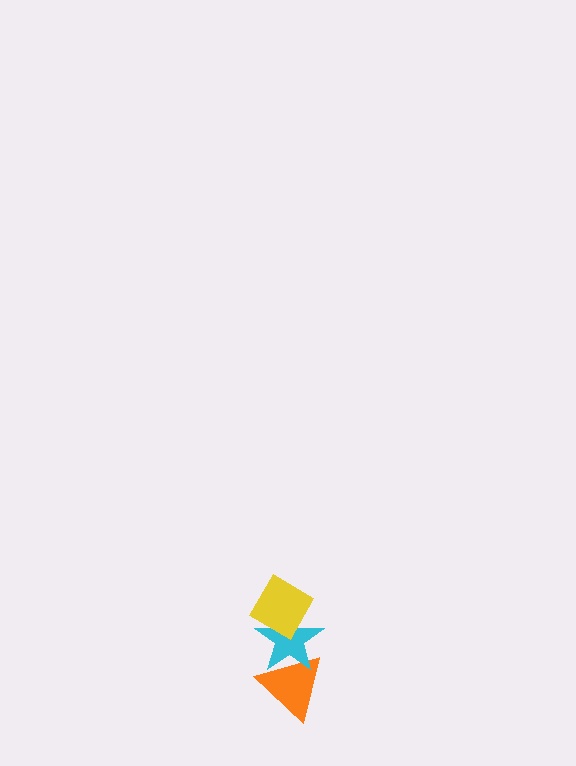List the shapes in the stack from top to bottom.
From top to bottom: the yellow diamond, the cyan star, the orange triangle.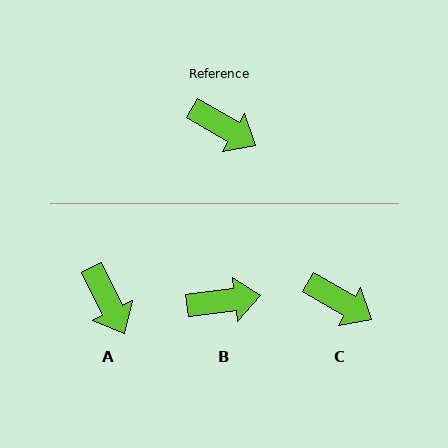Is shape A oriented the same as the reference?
No, it is off by about 33 degrees.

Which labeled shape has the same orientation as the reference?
C.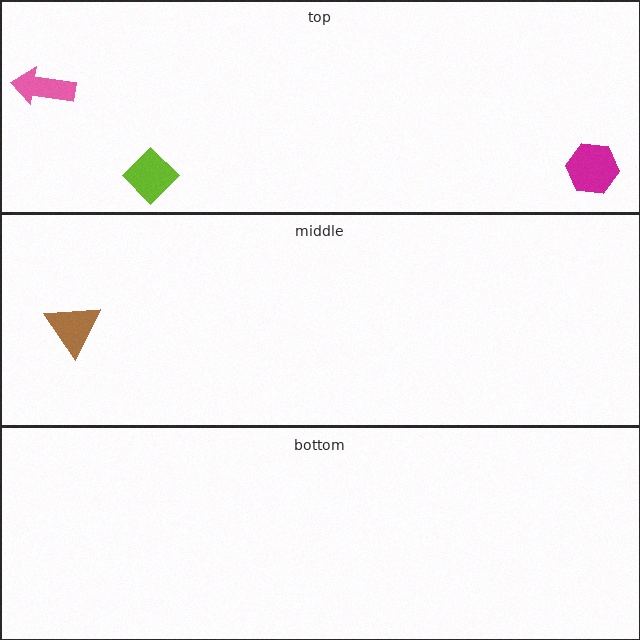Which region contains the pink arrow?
The top region.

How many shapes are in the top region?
3.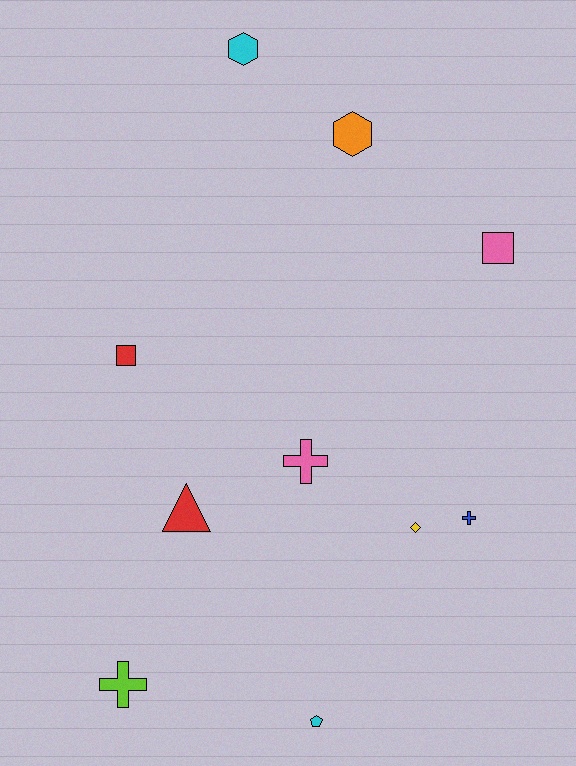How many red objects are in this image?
There are 2 red objects.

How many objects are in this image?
There are 10 objects.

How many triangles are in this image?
There is 1 triangle.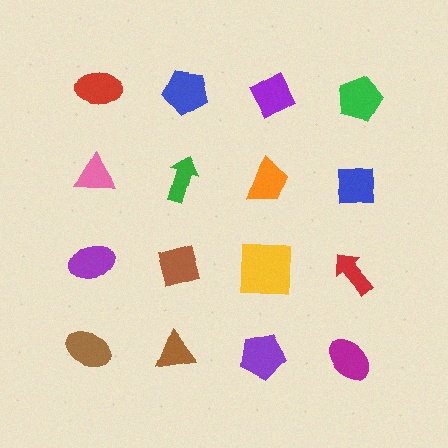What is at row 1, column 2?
A blue pentagon.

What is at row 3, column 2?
A brown square.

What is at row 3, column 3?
A yellow square.